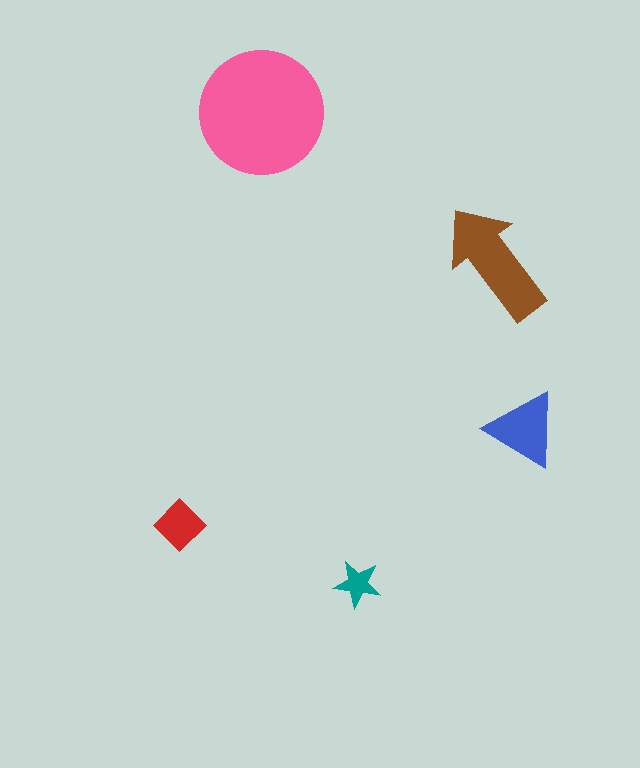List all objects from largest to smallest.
The pink circle, the brown arrow, the blue triangle, the red diamond, the teal star.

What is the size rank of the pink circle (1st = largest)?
1st.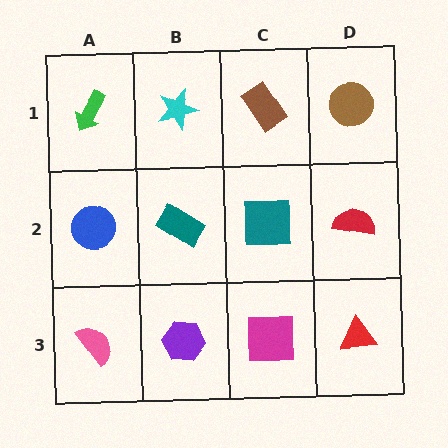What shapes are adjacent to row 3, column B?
A teal rectangle (row 2, column B), a pink semicircle (row 3, column A), a magenta square (row 3, column C).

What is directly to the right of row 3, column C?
A red triangle.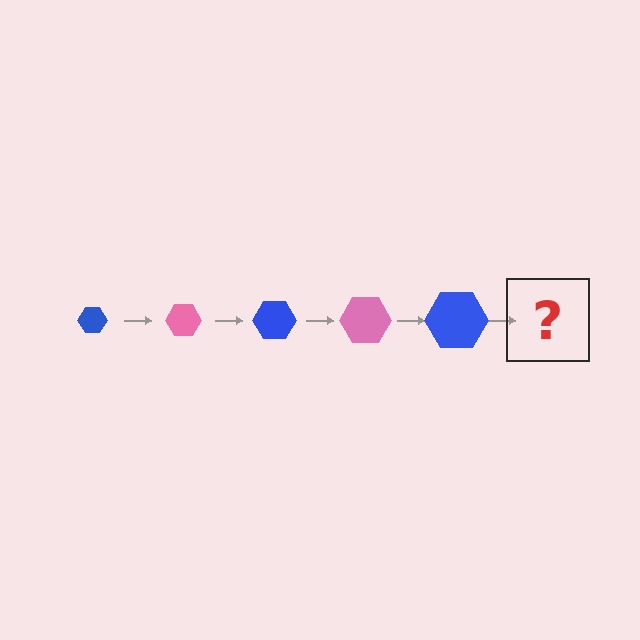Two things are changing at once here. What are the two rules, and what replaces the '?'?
The two rules are that the hexagon grows larger each step and the color cycles through blue and pink. The '?' should be a pink hexagon, larger than the previous one.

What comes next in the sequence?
The next element should be a pink hexagon, larger than the previous one.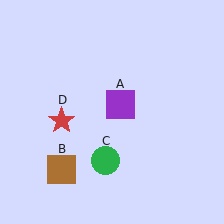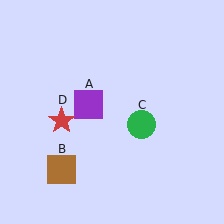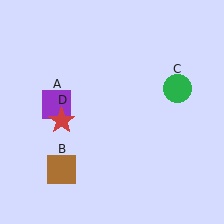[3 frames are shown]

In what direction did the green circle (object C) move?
The green circle (object C) moved up and to the right.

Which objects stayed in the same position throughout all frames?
Brown square (object B) and red star (object D) remained stationary.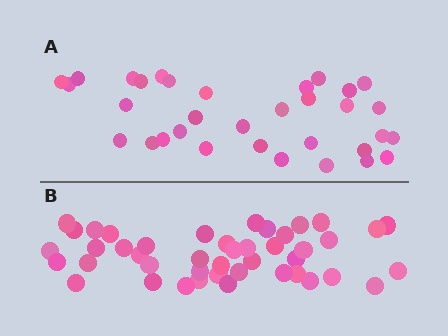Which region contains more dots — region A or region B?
Region B (the bottom region) has more dots.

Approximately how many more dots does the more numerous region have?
Region B has roughly 12 or so more dots than region A.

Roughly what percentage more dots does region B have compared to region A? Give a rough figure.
About 35% more.